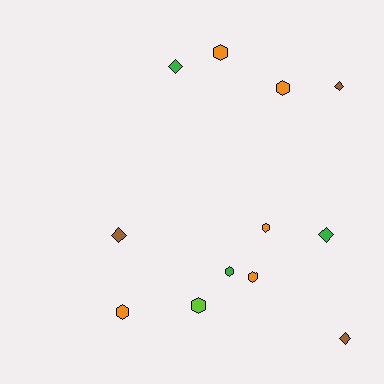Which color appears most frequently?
Orange, with 5 objects.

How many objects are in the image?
There are 12 objects.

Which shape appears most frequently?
Hexagon, with 7 objects.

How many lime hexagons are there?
There is 1 lime hexagon.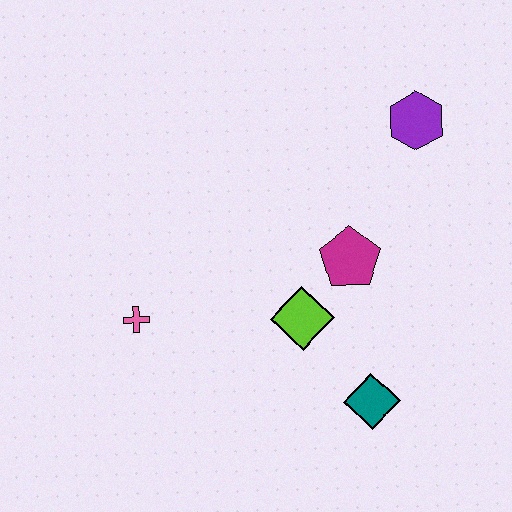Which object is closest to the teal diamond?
The lime diamond is closest to the teal diamond.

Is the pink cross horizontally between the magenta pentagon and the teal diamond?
No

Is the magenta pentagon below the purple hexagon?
Yes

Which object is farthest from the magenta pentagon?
The pink cross is farthest from the magenta pentagon.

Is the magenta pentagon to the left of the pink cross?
No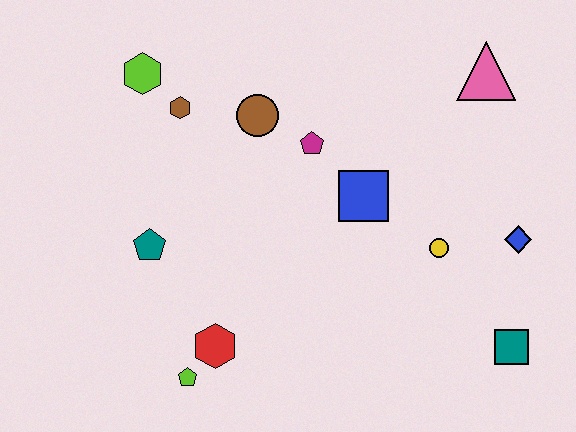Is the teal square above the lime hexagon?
No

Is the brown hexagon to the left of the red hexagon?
Yes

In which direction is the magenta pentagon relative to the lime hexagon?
The magenta pentagon is to the right of the lime hexagon.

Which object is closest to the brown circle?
The magenta pentagon is closest to the brown circle.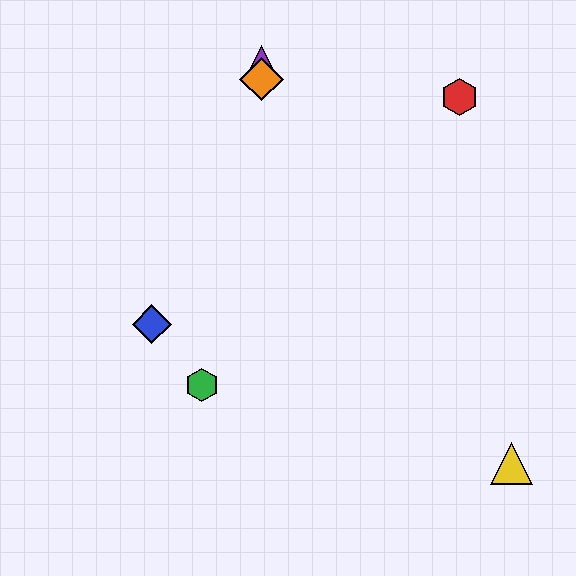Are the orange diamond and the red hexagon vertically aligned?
No, the orange diamond is at x≈261 and the red hexagon is at x≈460.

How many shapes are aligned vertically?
2 shapes (the purple triangle, the orange diamond) are aligned vertically.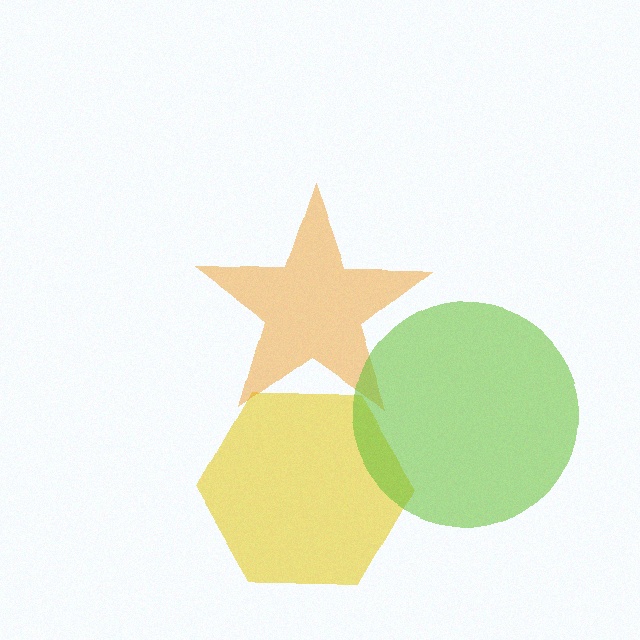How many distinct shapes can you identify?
There are 3 distinct shapes: a yellow hexagon, an orange star, a lime circle.